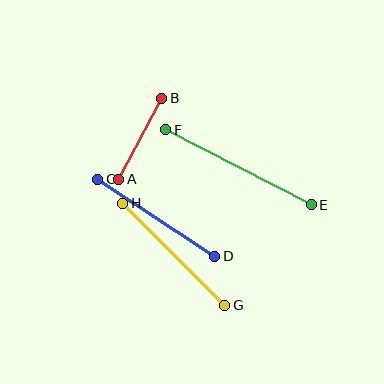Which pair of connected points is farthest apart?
Points E and F are farthest apart.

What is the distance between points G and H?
The distance is approximately 144 pixels.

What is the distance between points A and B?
The distance is approximately 92 pixels.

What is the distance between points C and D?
The distance is approximately 140 pixels.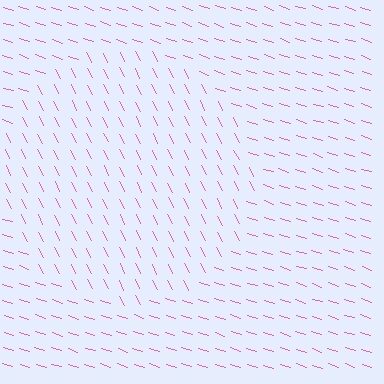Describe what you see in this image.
The image is filled with small pink line segments. A circle region in the image has lines oriented differently from the surrounding lines, creating a visible texture boundary.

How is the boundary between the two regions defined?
The boundary is defined purely by a change in line orientation (approximately 45 degrees difference). All lines are the same color and thickness.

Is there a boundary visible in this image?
Yes, there is a texture boundary formed by a change in line orientation.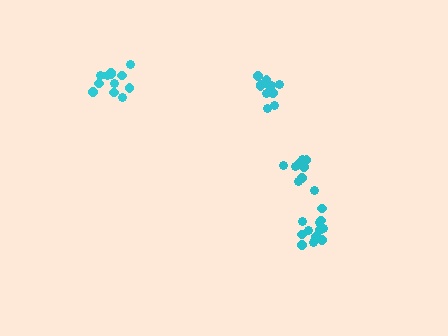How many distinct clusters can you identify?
There are 4 distinct clusters.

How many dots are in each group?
Group 1: 9 dots, Group 2: 13 dots, Group 3: 12 dots, Group 4: 13 dots (47 total).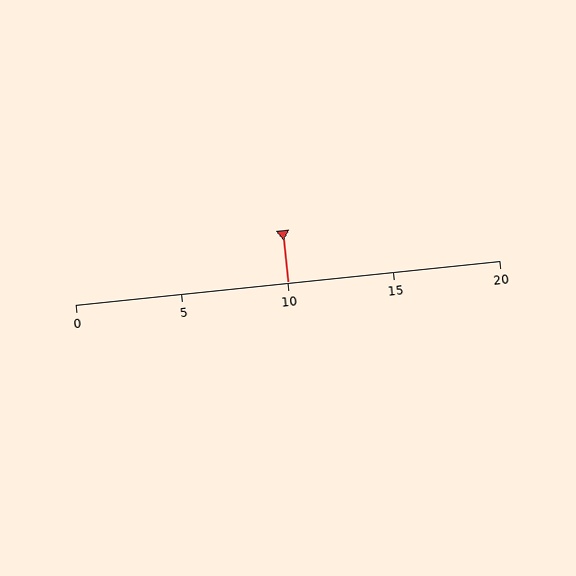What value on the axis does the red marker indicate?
The marker indicates approximately 10.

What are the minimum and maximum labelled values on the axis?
The axis runs from 0 to 20.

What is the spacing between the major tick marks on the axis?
The major ticks are spaced 5 apart.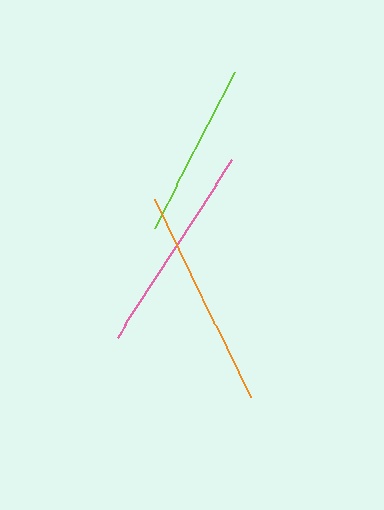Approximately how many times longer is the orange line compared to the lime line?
The orange line is approximately 1.2 times the length of the lime line.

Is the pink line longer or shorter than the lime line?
The pink line is longer than the lime line.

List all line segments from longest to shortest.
From longest to shortest: orange, pink, lime.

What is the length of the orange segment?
The orange segment is approximately 219 pixels long.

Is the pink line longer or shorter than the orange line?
The orange line is longer than the pink line.